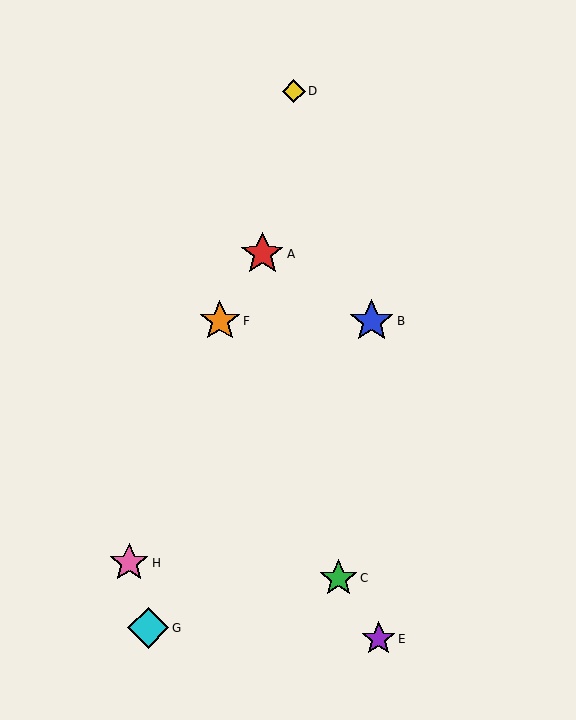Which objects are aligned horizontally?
Objects B, F are aligned horizontally.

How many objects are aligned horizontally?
2 objects (B, F) are aligned horizontally.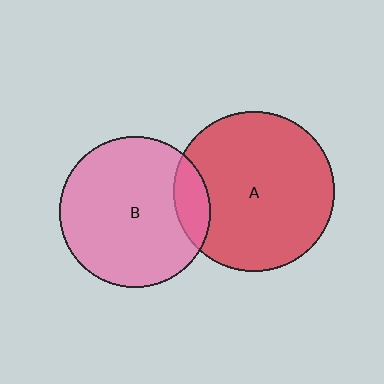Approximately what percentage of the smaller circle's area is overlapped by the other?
Approximately 15%.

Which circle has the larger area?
Circle A (red).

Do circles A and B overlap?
Yes.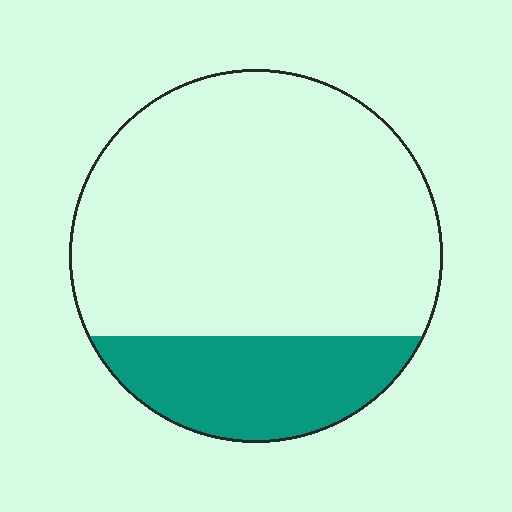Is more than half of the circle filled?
No.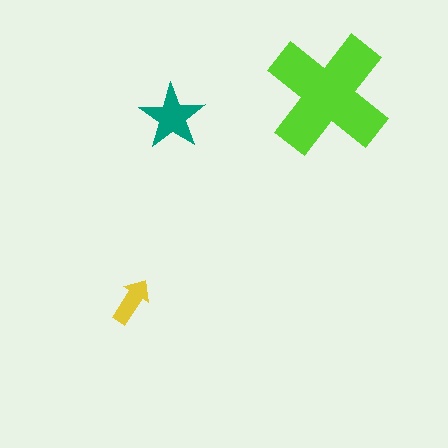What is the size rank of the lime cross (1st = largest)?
1st.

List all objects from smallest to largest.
The yellow arrow, the teal star, the lime cross.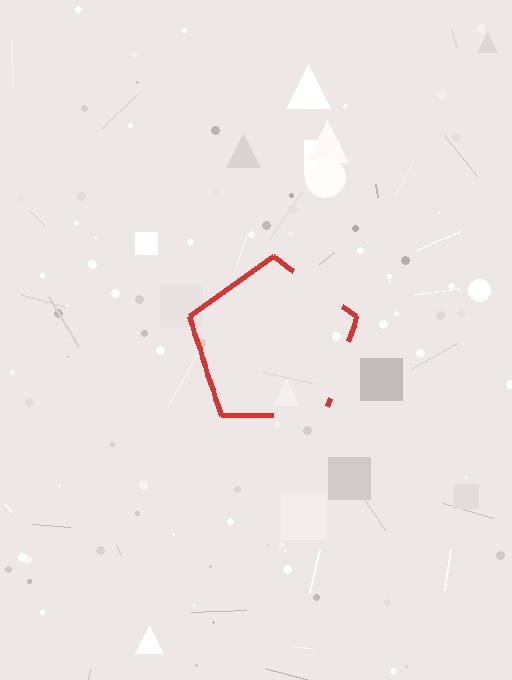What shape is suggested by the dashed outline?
The dashed outline suggests a pentagon.